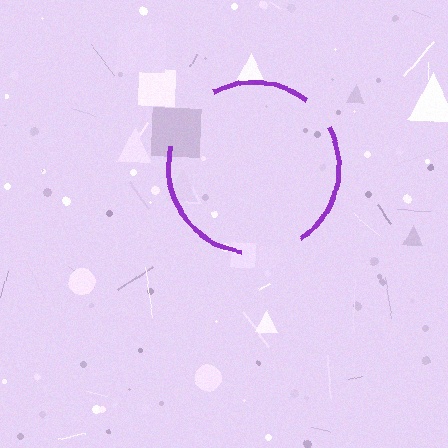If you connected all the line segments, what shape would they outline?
They would outline a circle.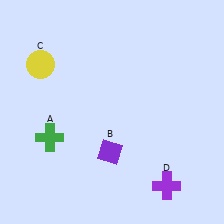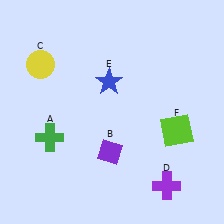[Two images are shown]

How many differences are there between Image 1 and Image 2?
There are 2 differences between the two images.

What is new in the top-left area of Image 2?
A blue star (E) was added in the top-left area of Image 2.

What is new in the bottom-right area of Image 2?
A lime square (F) was added in the bottom-right area of Image 2.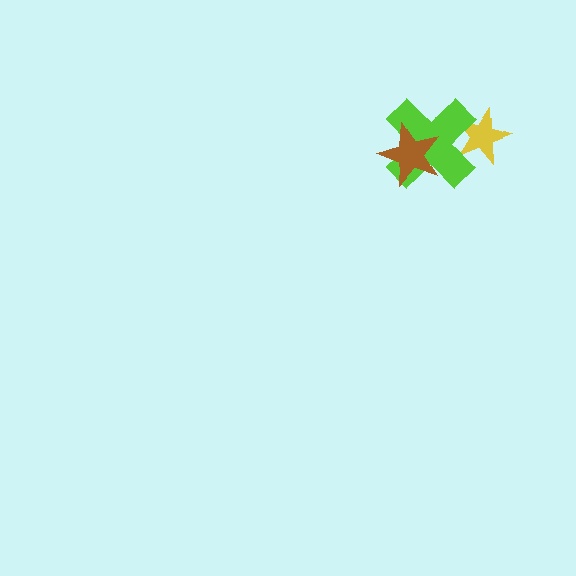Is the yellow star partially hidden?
Yes, it is partially covered by another shape.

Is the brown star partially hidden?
No, no other shape covers it.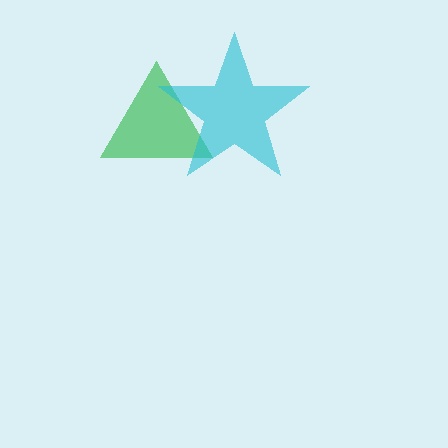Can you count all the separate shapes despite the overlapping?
Yes, there are 2 separate shapes.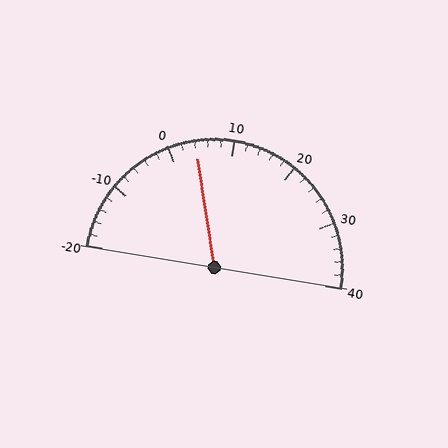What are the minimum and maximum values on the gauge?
The gauge ranges from -20 to 40.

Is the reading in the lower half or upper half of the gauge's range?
The reading is in the lower half of the range (-20 to 40).